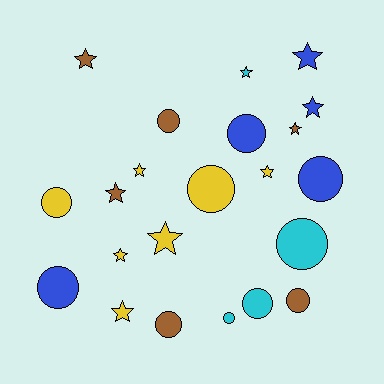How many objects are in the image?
There are 22 objects.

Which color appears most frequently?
Yellow, with 7 objects.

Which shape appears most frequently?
Circle, with 11 objects.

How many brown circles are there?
There are 3 brown circles.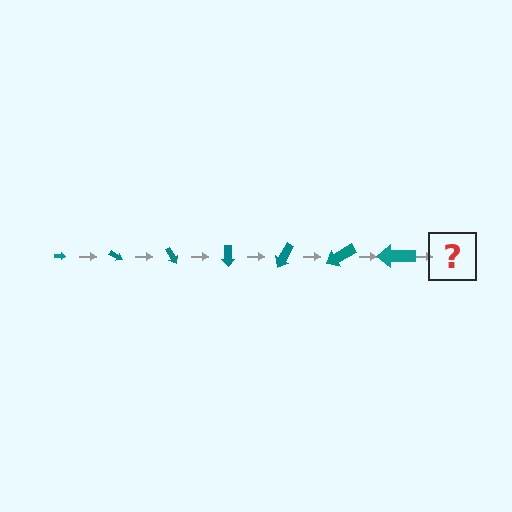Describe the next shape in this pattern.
It should be an arrow, larger than the previous one and rotated 210 degrees from the start.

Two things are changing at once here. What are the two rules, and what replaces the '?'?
The two rules are that the arrow grows larger each step and it rotates 30 degrees each step. The '?' should be an arrow, larger than the previous one and rotated 210 degrees from the start.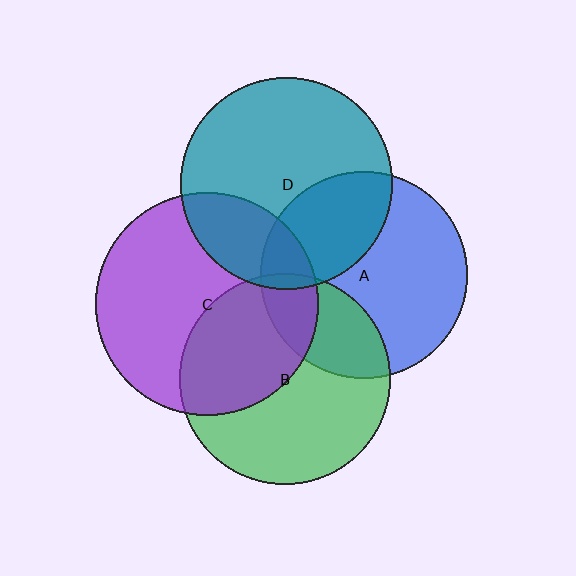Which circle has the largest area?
Circle C (purple).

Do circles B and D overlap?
Yes.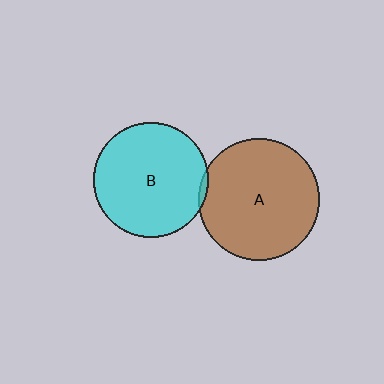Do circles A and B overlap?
Yes.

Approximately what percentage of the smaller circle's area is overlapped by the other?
Approximately 5%.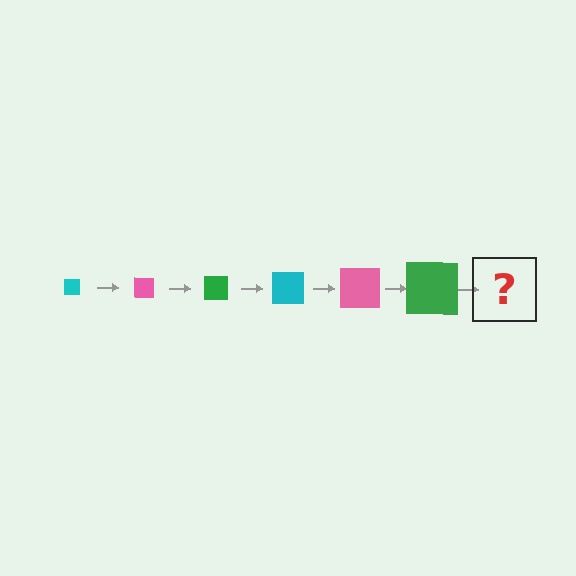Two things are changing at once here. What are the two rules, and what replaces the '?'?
The two rules are that the square grows larger each step and the color cycles through cyan, pink, and green. The '?' should be a cyan square, larger than the previous one.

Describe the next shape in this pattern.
It should be a cyan square, larger than the previous one.